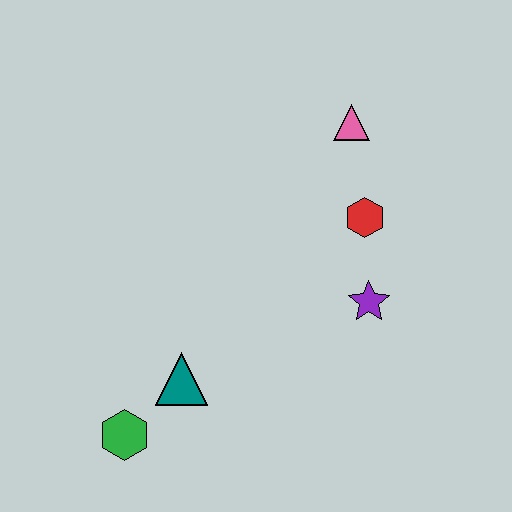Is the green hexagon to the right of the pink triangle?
No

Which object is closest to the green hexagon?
The teal triangle is closest to the green hexagon.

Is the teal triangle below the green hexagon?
No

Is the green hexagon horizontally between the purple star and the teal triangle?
No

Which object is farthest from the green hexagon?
The pink triangle is farthest from the green hexagon.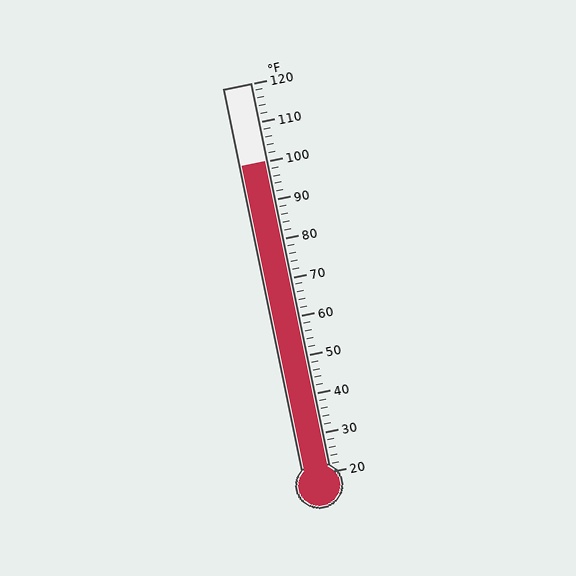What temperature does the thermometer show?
The thermometer shows approximately 100°F.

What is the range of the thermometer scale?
The thermometer scale ranges from 20°F to 120°F.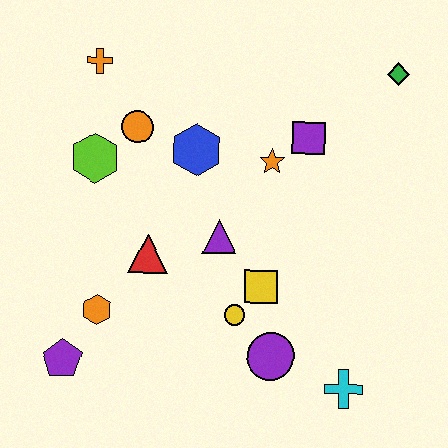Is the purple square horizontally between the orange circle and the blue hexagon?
No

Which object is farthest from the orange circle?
The cyan cross is farthest from the orange circle.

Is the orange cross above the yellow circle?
Yes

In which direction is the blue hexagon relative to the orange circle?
The blue hexagon is to the right of the orange circle.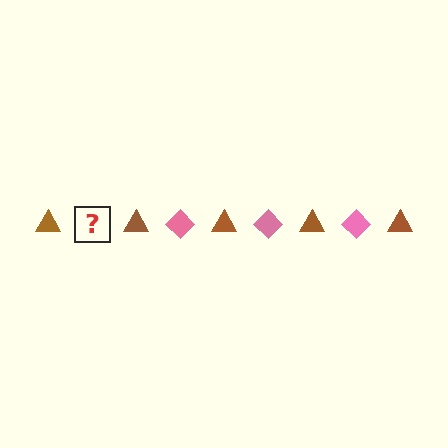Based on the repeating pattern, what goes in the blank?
The blank should be a pink diamond.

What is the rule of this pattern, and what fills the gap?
The rule is that the pattern alternates between brown triangle and pink diamond. The gap should be filled with a pink diamond.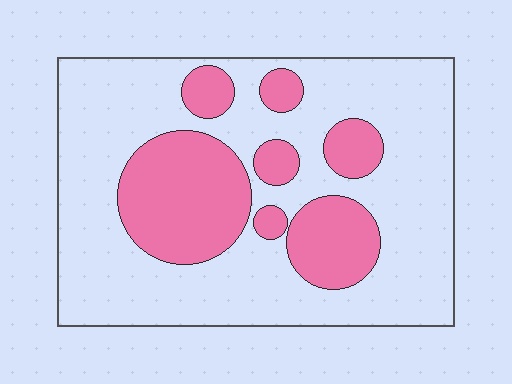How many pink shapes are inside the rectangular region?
7.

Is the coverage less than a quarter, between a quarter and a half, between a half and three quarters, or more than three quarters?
Between a quarter and a half.